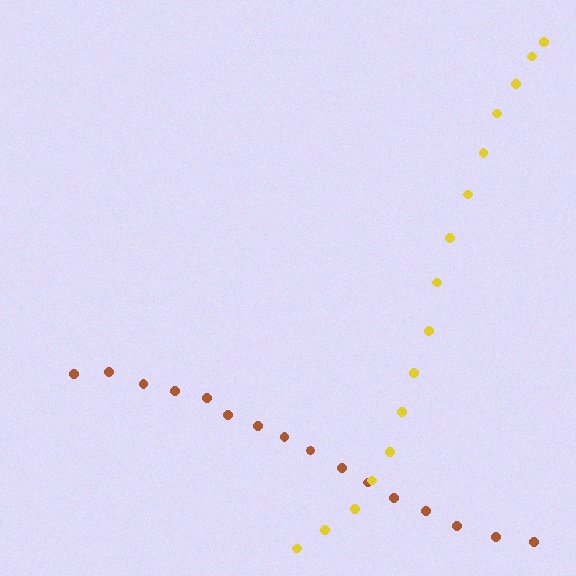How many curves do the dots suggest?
There are 2 distinct paths.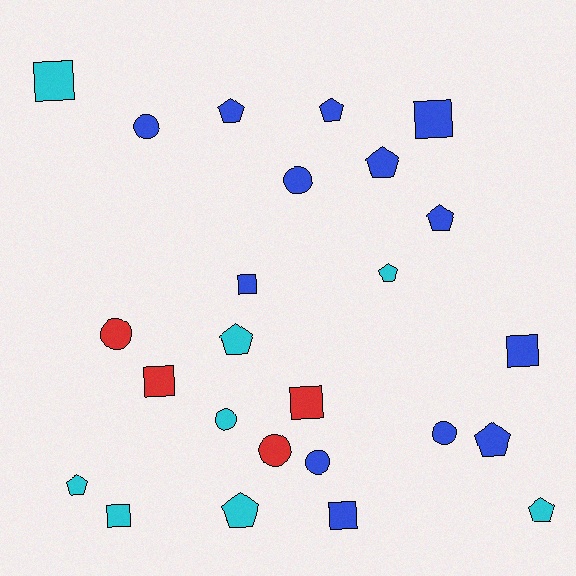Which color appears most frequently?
Blue, with 13 objects.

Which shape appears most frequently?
Pentagon, with 10 objects.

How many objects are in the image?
There are 25 objects.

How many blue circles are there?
There are 4 blue circles.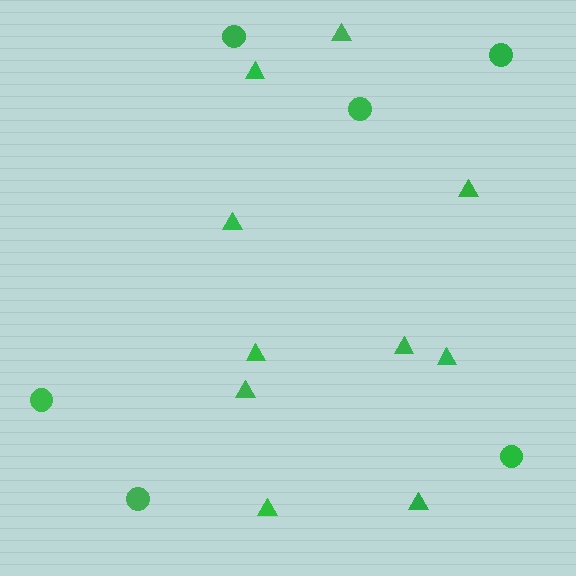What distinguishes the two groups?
There are 2 groups: one group of circles (6) and one group of triangles (10).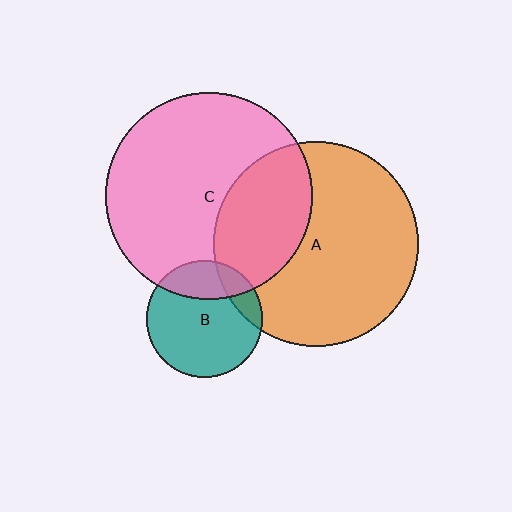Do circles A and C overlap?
Yes.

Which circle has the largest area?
Circle C (pink).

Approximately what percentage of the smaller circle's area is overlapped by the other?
Approximately 30%.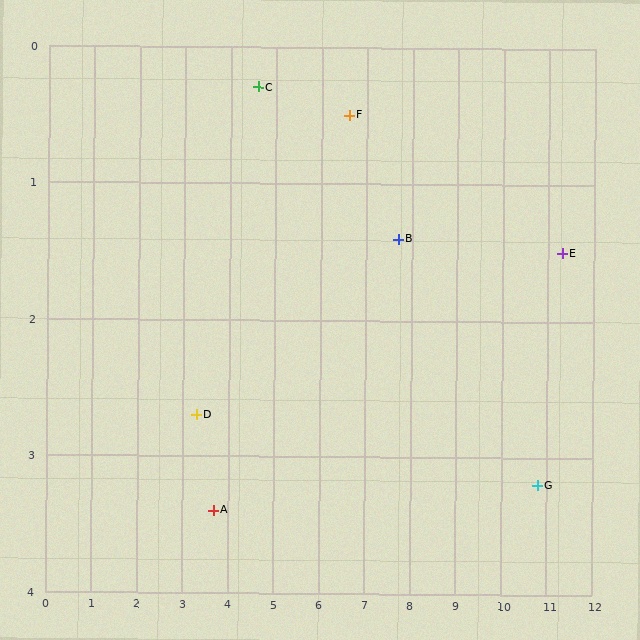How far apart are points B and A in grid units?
Points B and A are about 4.5 grid units apart.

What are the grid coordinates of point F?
Point F is at approximately (6.6, 0.5).